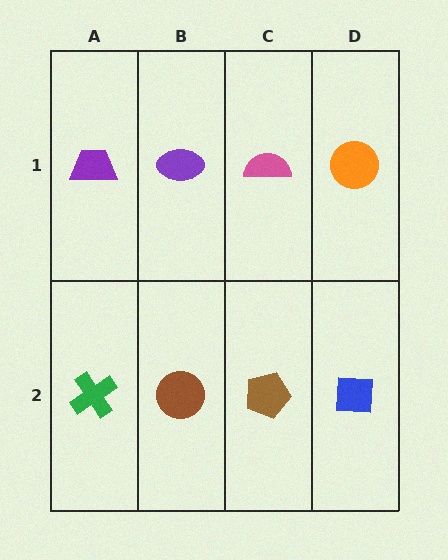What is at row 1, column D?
An orange circle.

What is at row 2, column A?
A green cross.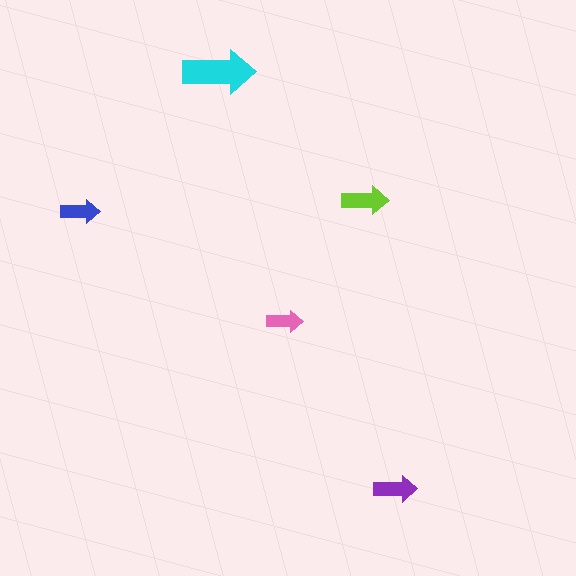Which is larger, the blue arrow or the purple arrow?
The purple one.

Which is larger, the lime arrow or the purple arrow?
The lime one.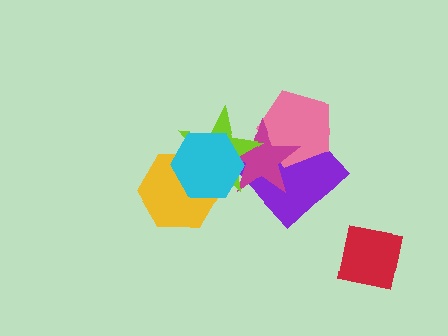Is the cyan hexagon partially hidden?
No, no other shape covers it.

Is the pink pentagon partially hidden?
Yes, it is partially covered by another shape.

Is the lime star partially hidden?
Yes, it is partially covered by another shape.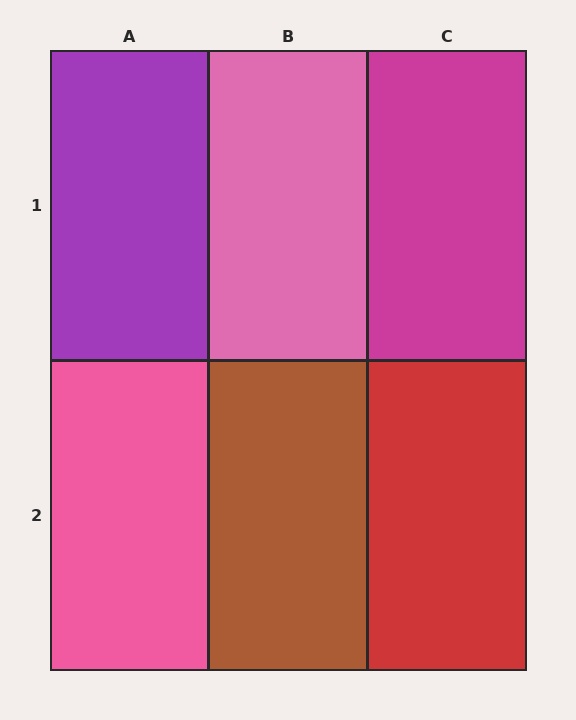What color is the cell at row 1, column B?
Pink.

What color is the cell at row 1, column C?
Magenta.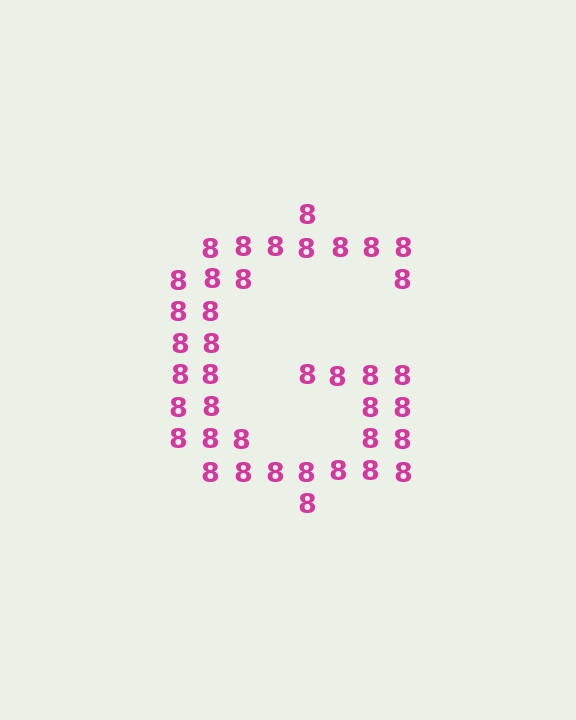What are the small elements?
The small elements are digit 8's.